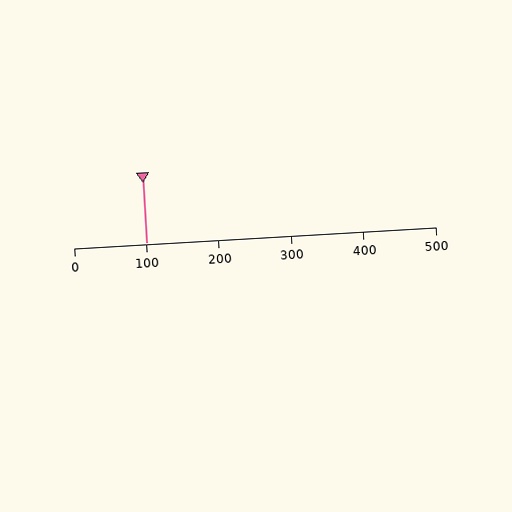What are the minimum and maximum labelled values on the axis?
The axis runs from 0 to 500.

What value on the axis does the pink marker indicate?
The marker indicates approximately 100.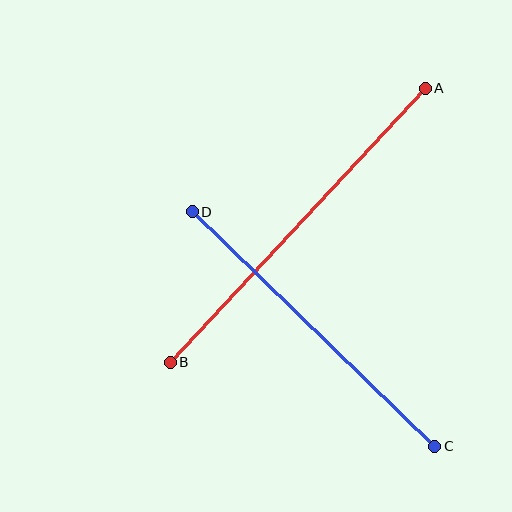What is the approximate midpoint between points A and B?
The midpoint is at approximately (298, 225) pixels.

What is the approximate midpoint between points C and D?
The midpoint is at approximately (313, 329) pixels.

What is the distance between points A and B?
The distance is approximately 374 pixels.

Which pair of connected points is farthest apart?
Points A and B are farthest apart.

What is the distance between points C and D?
The distance is approximately 337 pixels.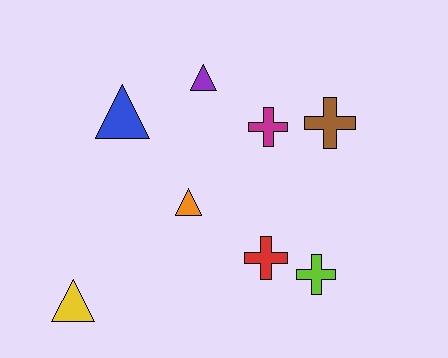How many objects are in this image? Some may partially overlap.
There are 8 objects.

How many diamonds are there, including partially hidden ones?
There are no diamonds.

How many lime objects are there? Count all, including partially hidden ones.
There is 1 lime object.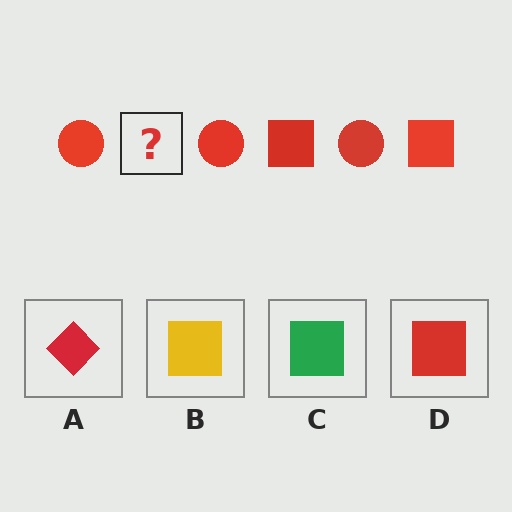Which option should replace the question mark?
Option D.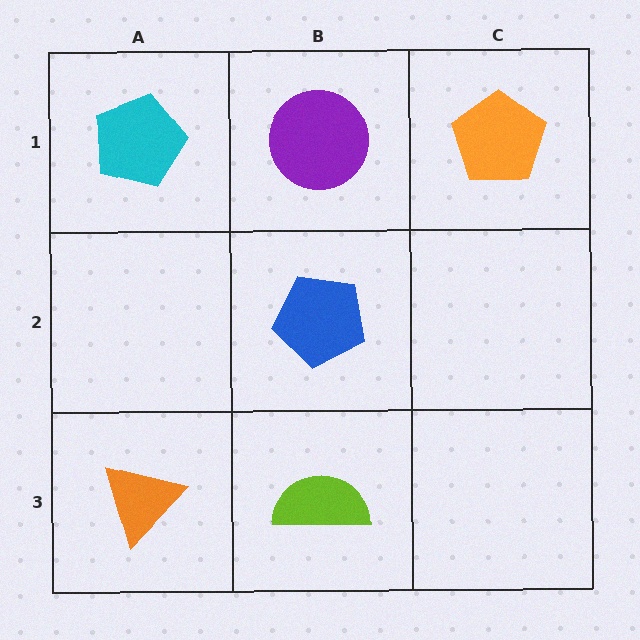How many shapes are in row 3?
2 shapes.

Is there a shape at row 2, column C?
No, that cell is empty.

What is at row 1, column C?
An orange pentagon.